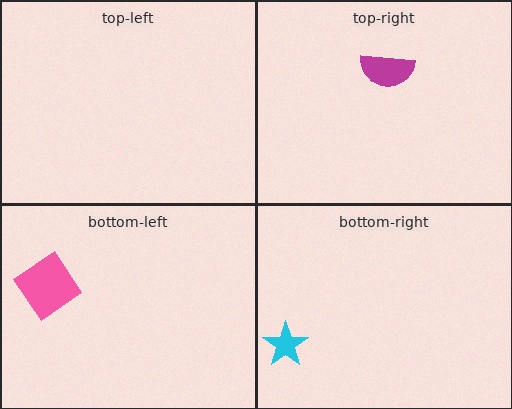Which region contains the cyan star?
The bottom-right region.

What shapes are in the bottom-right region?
The cyan star.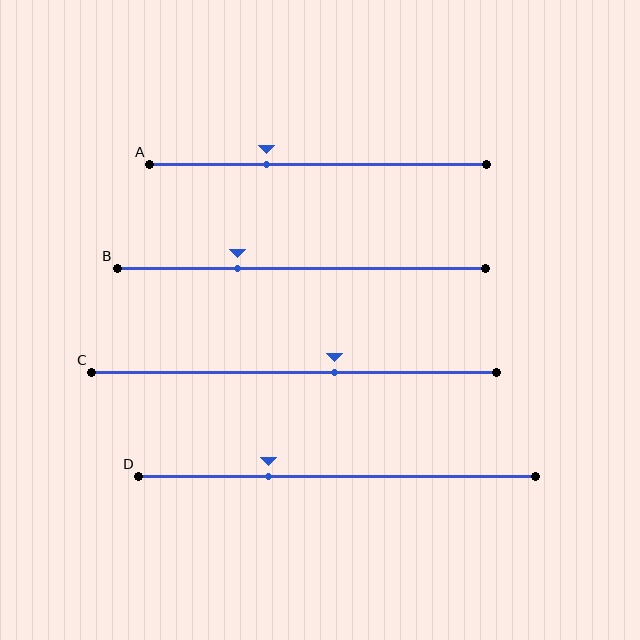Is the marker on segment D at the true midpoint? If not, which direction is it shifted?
No, the marker on segment D is shifted to the left by about 17% of the segment length.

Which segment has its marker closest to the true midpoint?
Segment C has its marker closest to the true midpoint.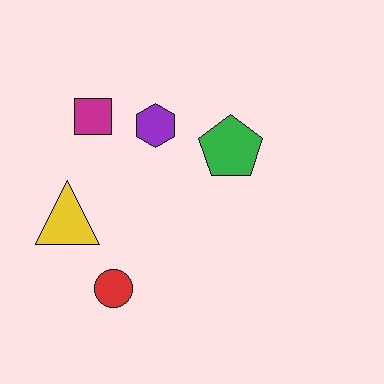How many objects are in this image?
There are 5 objects.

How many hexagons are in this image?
There is 1 hexagon.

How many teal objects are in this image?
There are no teal objects.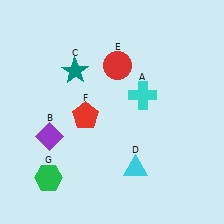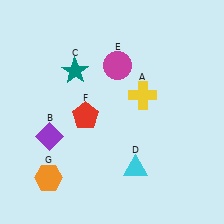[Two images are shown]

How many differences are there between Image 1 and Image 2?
There are 3 differences between the two images.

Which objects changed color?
A changed from cyan to yellow. E changed from red to magenta. G changed from green to orange.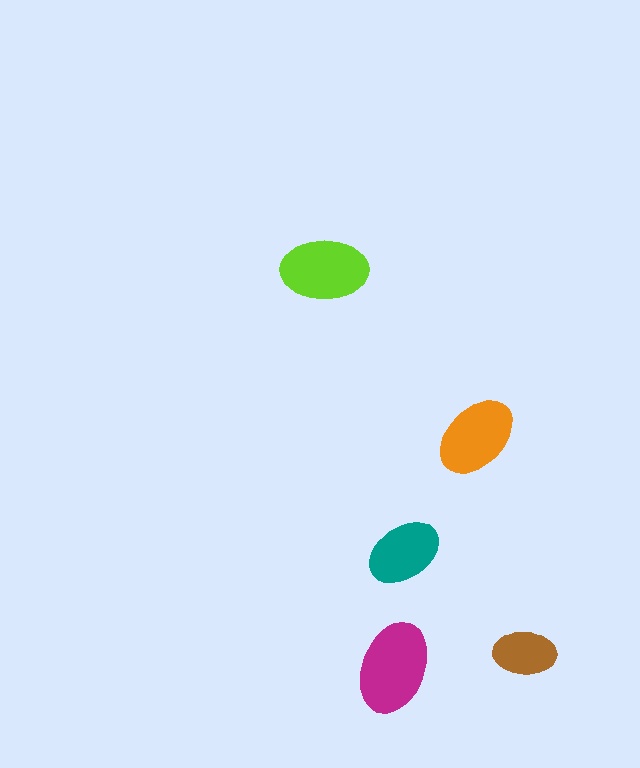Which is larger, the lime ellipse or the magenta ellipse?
The magenta one.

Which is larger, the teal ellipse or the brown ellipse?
The teal one.